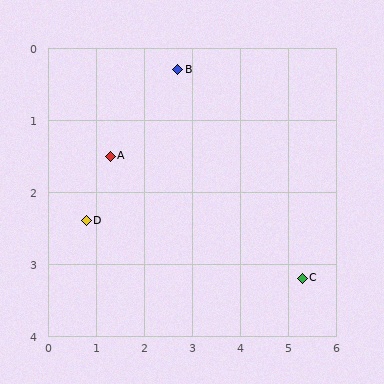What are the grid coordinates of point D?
Point D is at approximately (0.8, 2.4).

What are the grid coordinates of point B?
Point B is at approximately (2.7, 0.3).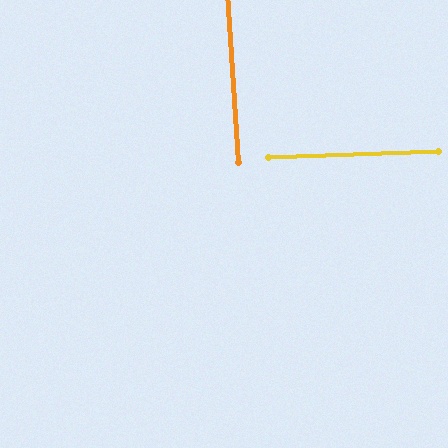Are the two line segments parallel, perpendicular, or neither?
Perpendicular — they meet at approximately 88°.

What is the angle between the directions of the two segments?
Approximately 88 degrees.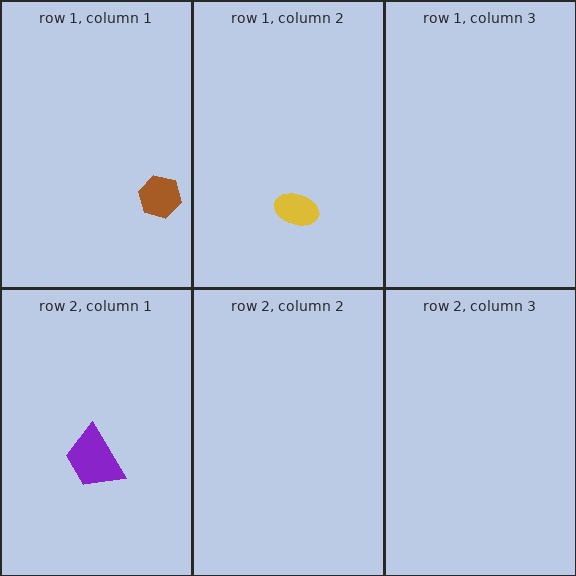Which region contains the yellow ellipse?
The row 1, column 2 region.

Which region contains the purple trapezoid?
The row 2, column 1 region.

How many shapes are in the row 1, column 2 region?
1.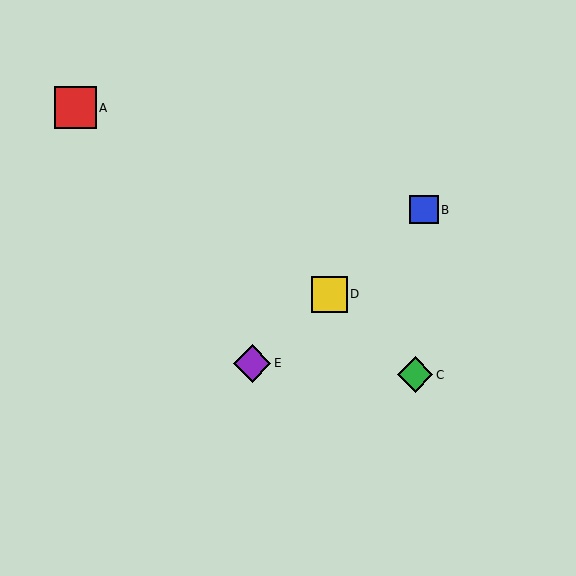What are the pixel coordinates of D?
Object D is at (329, 294).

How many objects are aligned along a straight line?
3 objects (B, D, E) are aligned along a straight line.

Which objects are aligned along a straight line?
Objects B, D, E are aligned along a straight line.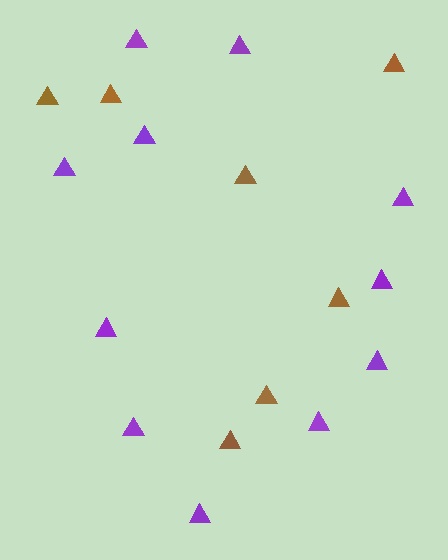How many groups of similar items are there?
There are 2 groups: one group of brown triangles (7) and one group of purple triangles (11).